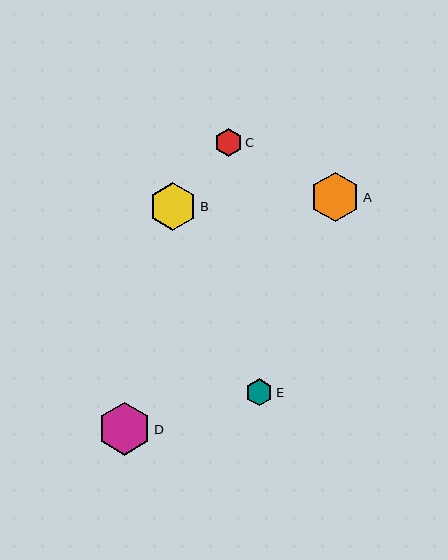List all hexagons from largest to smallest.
From largest to smallest: D, A, B, C, E.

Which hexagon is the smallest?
Hexagon E is the smallest with a size of approximately 27 pixels.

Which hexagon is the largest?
Hexagon D is the largest with a size of approximately 53 pixels.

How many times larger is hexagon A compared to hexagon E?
Hexagon A is approximately 1.8 times the size of hexagon E.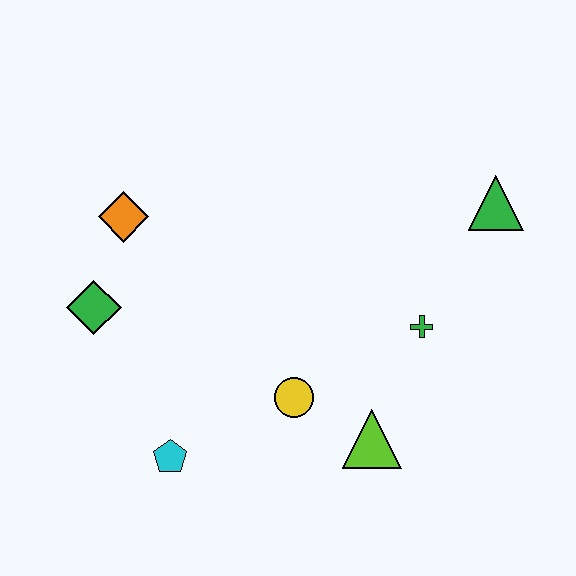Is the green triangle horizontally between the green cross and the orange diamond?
No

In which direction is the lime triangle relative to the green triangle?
The lime triangle is below the green triangle.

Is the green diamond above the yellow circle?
Yes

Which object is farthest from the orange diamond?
The green triangle is farthest from the orange diamond.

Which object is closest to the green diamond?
The orange diamond is closest to the green diamond.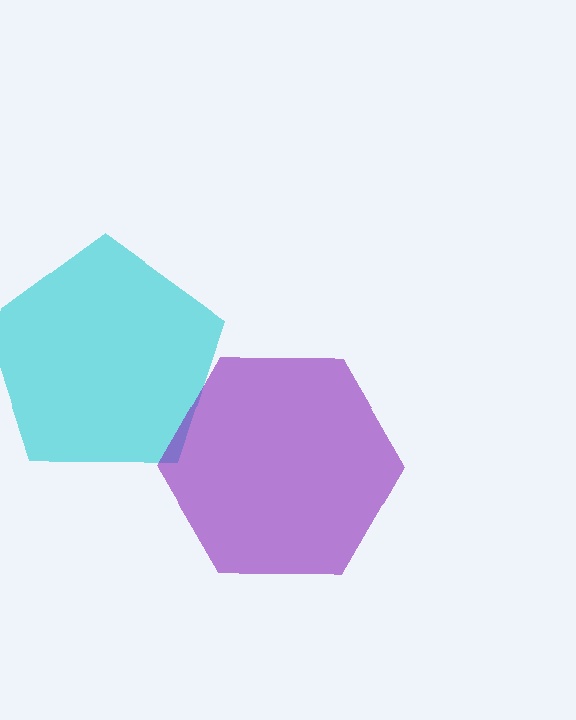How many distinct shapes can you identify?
There are 2 distinct shapes: a cyan pentagon, a purple hexagon.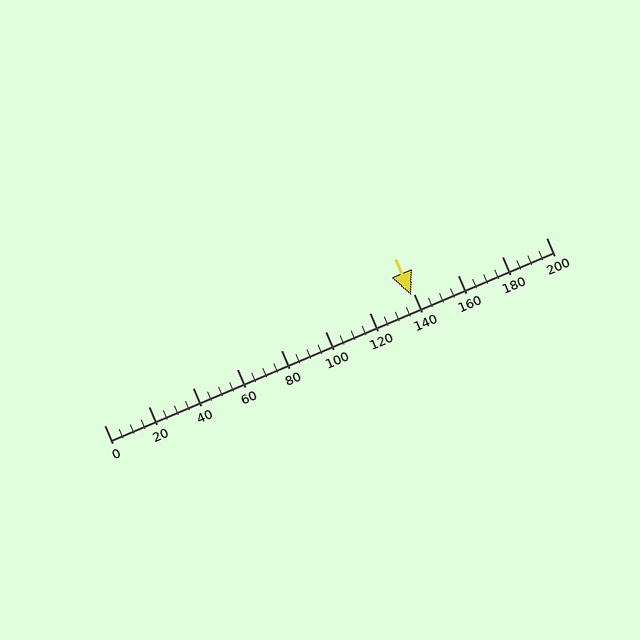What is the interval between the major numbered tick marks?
The major tick marks are spaced 20 units apart.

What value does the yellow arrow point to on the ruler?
The yellow arrow points to approximately 139.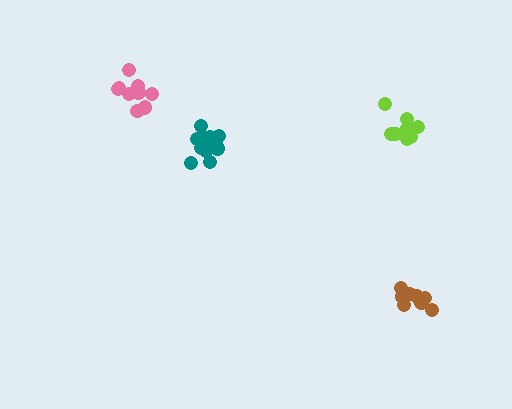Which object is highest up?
The pink cluster is topmost.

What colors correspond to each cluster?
The clusters are colored: teal, lime, pink, brown.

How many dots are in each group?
Group 1: 13 dots, Group 2: 11 dots, Group 3: 10 dots, Group 4: 9 dots (43 total).